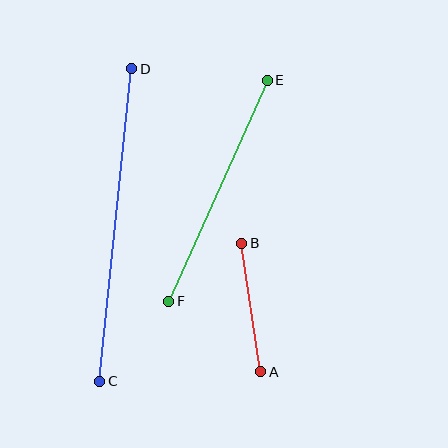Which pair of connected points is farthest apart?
Points C and D are farthest apart.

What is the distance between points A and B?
The distance is approximately 130 pixels.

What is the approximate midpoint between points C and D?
The midpoint is at approximately (116, 225) pixels.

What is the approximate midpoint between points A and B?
The midpoint is at approximately (251, 308) pixels.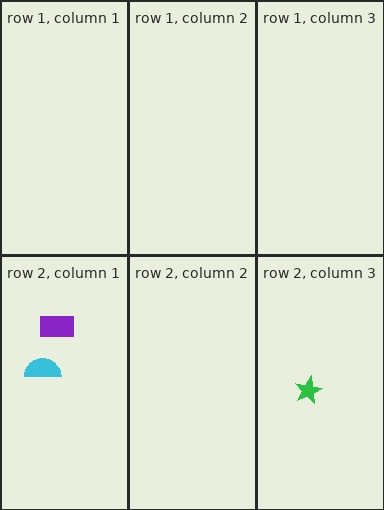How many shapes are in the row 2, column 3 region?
1.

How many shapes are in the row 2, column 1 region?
2.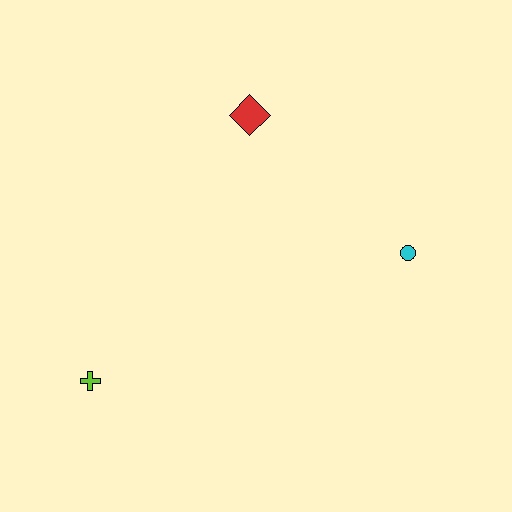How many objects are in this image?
There are 3 objects.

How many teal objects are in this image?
There are no teal objects.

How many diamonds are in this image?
There is 1 diamond.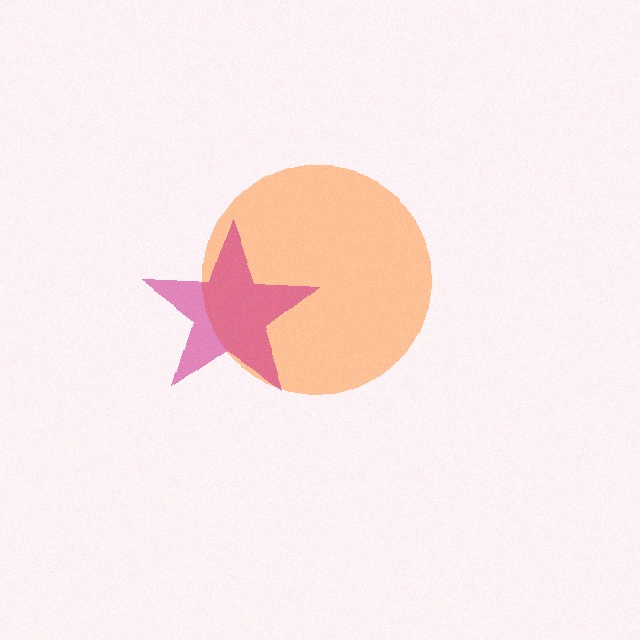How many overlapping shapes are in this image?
There are 2 overlapping shapes in the image.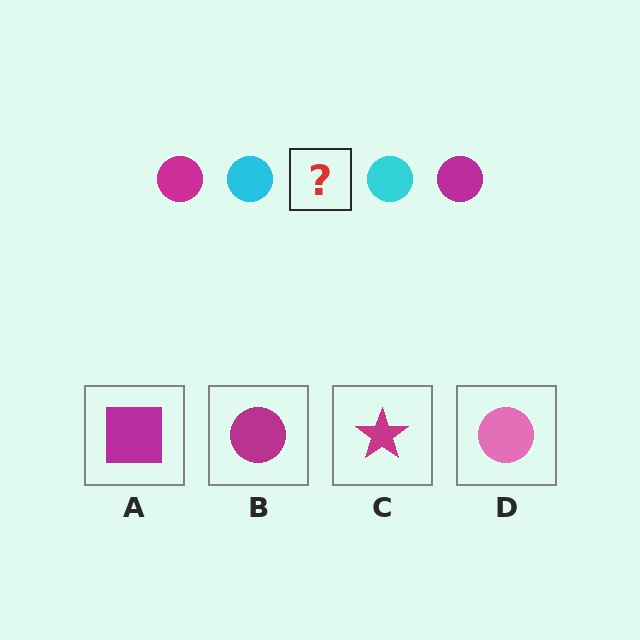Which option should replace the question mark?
Option B.